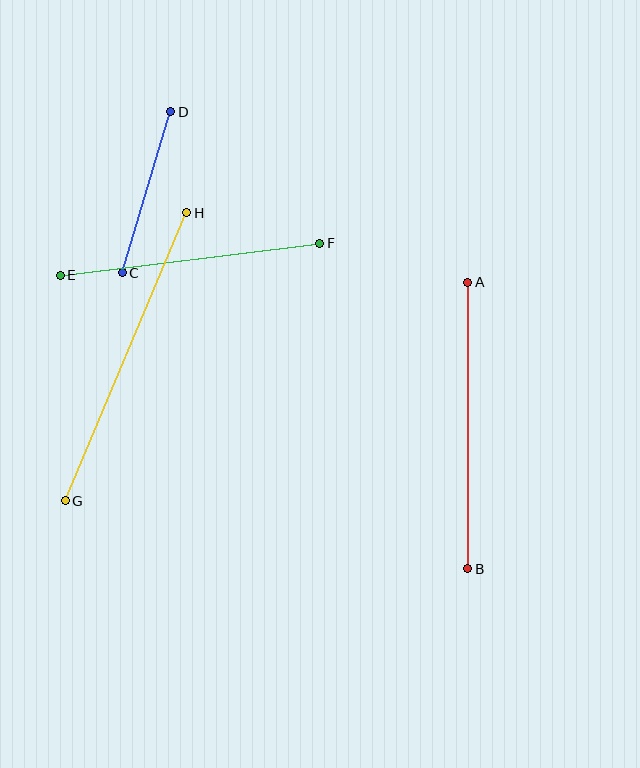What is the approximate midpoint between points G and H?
The midpoint is at approximately (126, 357) pixels.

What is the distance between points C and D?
The distance is approximately 168 pixels.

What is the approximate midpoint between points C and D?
The midpoint is at approximately (147, 192) pixels.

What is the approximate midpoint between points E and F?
The midpoint is at approximately (190, 259) pixels.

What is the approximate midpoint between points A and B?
The midpoint is at approximately (468, 425) pixels.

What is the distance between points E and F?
The distance is approximately 261 pixels.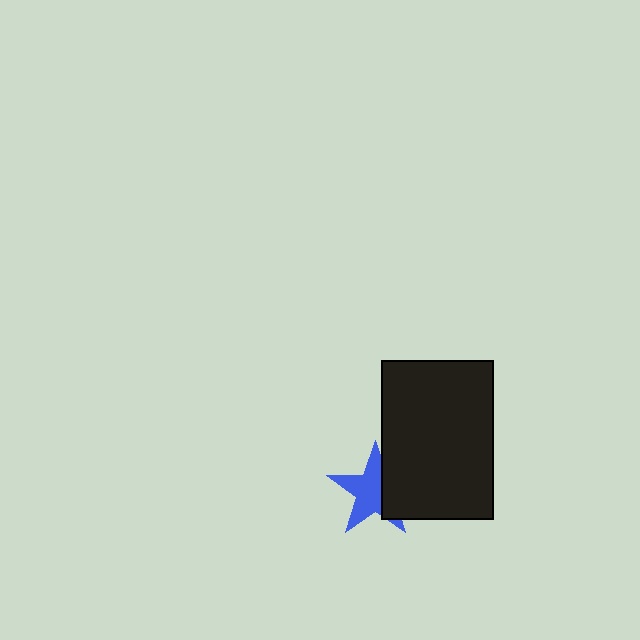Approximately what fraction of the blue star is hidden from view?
Roughly 33% of the blue star is hidden behind the black rectangle.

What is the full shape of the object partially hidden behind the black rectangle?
The partially hidden object is a blue star.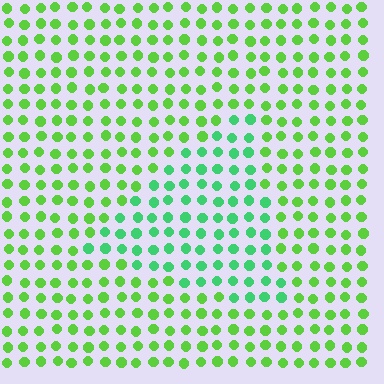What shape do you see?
I see a triangle.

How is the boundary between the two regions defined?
The boundary is defined purely by a slight shift in hue (about 35 degrees). Spacing, size, and orientation are identical on both sides.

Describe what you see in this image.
The image is filled with small lime elements in a uniform arrangement. A triangle-shaped region is visible where the elements are tinted to a slightly different hue, forming a subtle color boundary.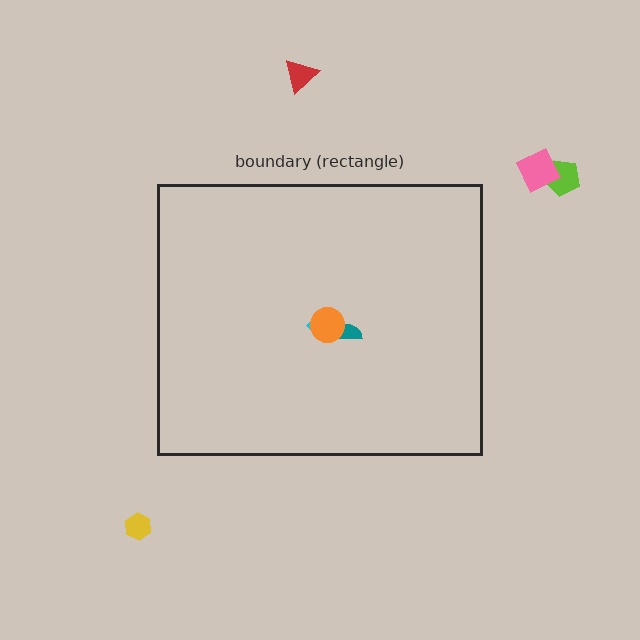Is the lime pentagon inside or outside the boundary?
Outside.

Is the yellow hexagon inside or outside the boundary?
Outside.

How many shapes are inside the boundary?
3 inside, 4 outside.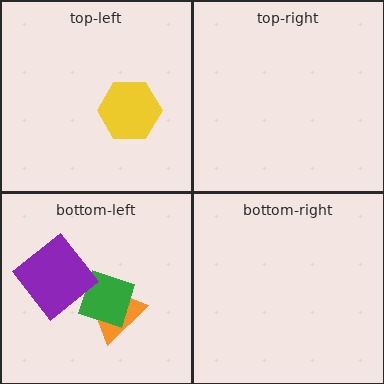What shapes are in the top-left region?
The yellow hexagon.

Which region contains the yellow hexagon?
The top-left region.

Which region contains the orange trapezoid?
The bottom-left region.